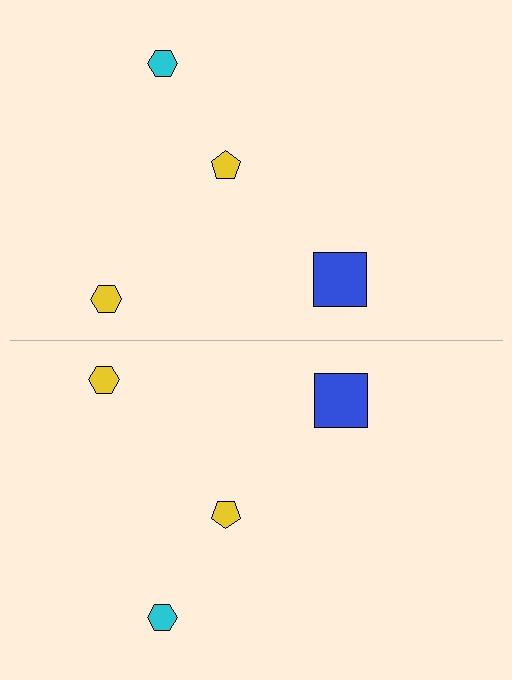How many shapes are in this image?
There are 8 shapes in this image.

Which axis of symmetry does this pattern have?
The pattern has a horizontal axis of symmetry running through the center of the image.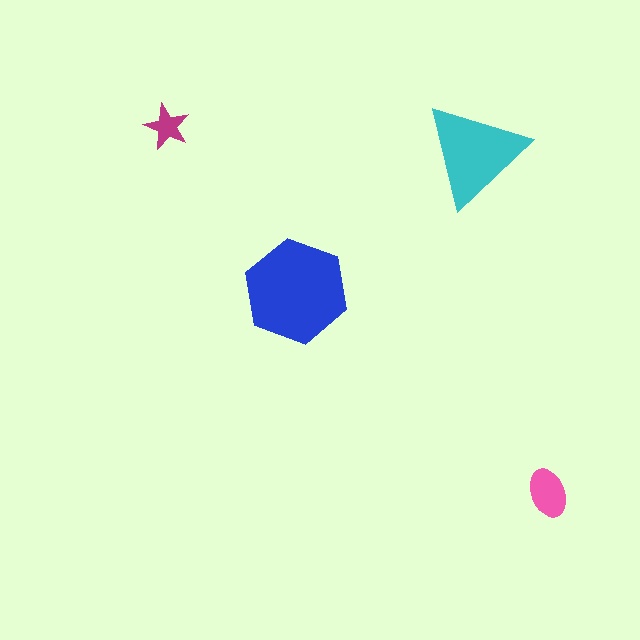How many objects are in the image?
There are 4 objects in the image.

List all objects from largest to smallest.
The blue hexagon, the cyan triangle, the pink ellipse, the magenta star.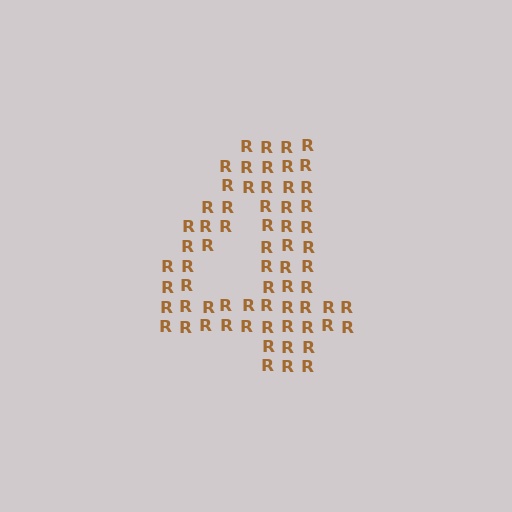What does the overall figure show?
The overall figure shows the digit 4.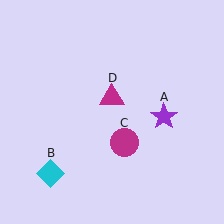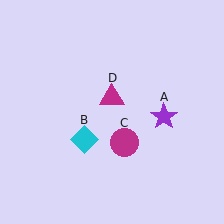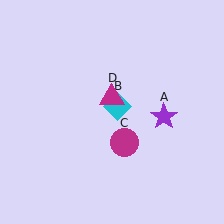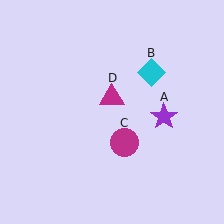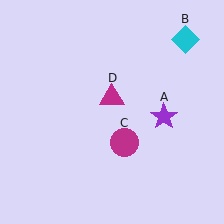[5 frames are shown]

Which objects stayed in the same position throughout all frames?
Purple star (object A) and magenta circle (object C) and magenta triangle (object D) remained stationary.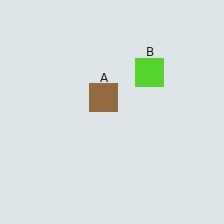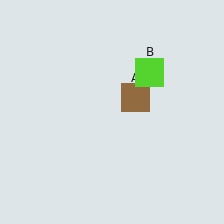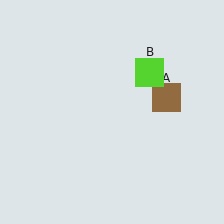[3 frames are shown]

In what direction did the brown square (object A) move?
The brown square (object A) moved right.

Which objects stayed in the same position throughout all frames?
Lime square (object B) remained stationary.